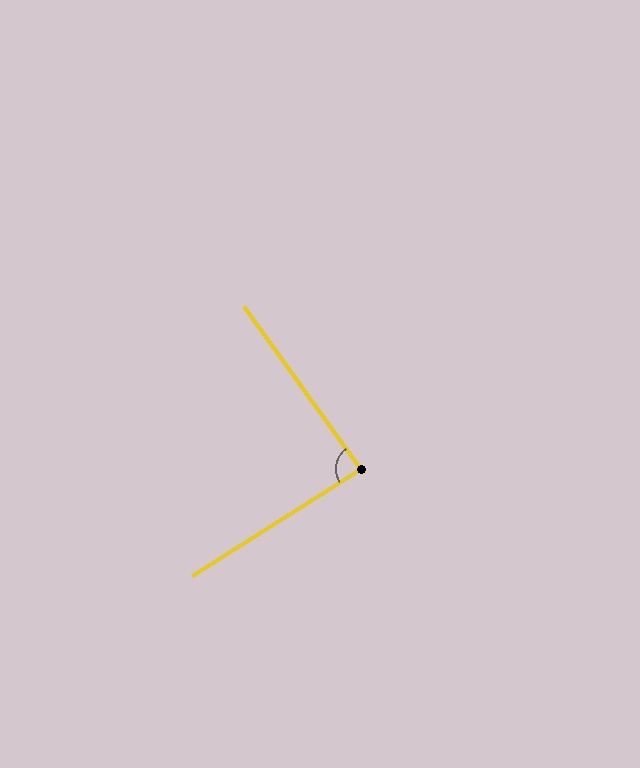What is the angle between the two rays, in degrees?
Approximately 86 degrees.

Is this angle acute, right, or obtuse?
It is approximately a right angle.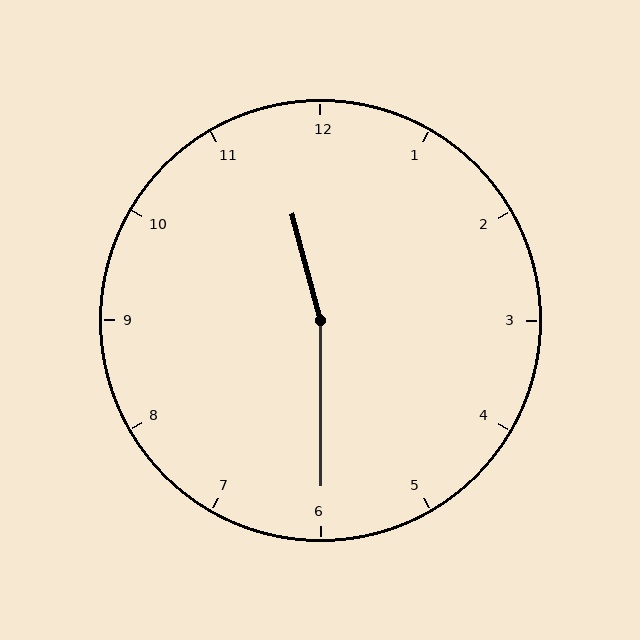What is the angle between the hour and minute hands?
Approximately 165 degrees.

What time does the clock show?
11:30.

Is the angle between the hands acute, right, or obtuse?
It is obtuse.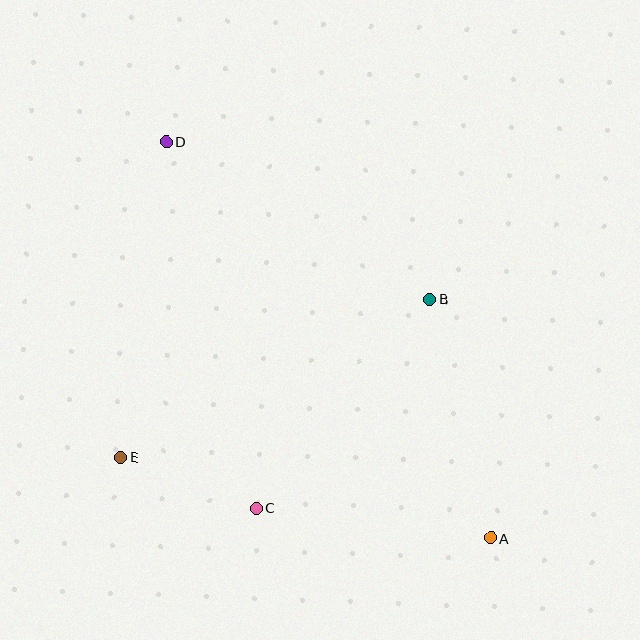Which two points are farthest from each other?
Points A and D are farthest from each other.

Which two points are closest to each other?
Points C and E are closest to each other.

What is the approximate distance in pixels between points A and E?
The distance between A and E is approximately 378 pixels.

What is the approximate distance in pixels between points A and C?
The distance between A and C is approximately 236 pixels.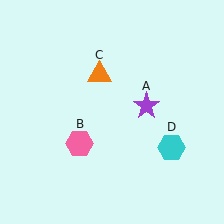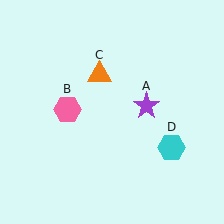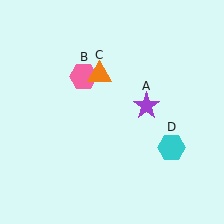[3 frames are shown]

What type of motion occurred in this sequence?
The pink hexagon (object B) rotated clockwise around the center of the scene.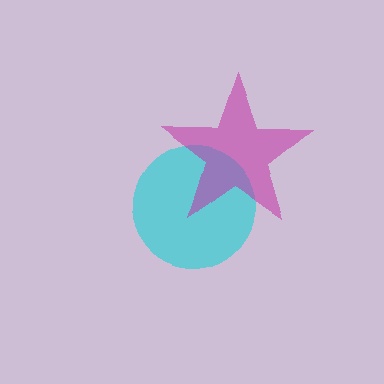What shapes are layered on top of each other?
The layered shapes are: a cyan circle, a magenta star.